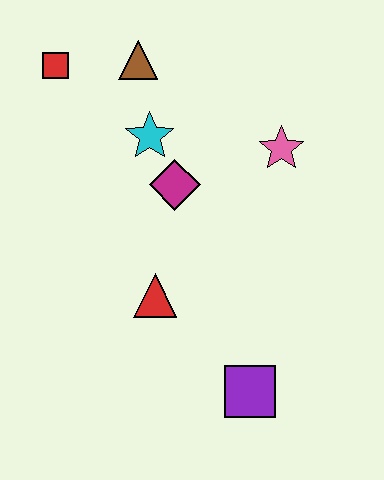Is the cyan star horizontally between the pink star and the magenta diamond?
No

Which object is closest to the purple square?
The red triangle is closest to the purple square.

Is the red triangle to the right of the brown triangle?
Yes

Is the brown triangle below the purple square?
No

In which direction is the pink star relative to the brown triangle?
The pink star is to the right of the brown triangle.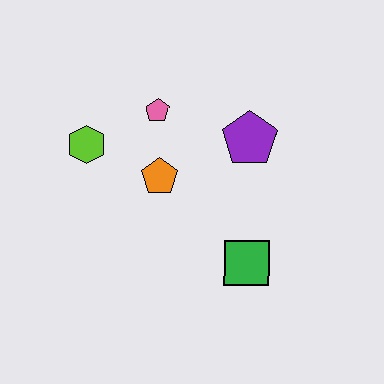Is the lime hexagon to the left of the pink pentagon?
Yes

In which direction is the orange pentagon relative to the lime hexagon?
The orange pentagon is to the right of the lime hexagon.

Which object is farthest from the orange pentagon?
The green square is farthest from the orange pentagon.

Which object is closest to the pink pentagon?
The orange pentagon is closest to the pink pentagon.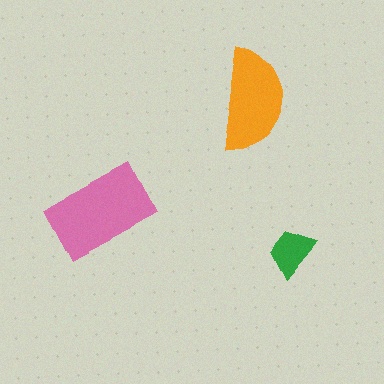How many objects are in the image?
There are 3 objects in the image.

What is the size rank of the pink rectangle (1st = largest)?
1st.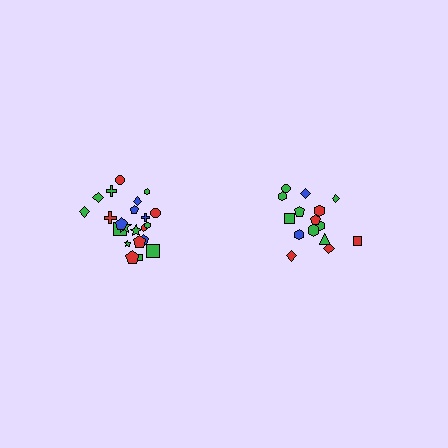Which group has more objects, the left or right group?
The left group.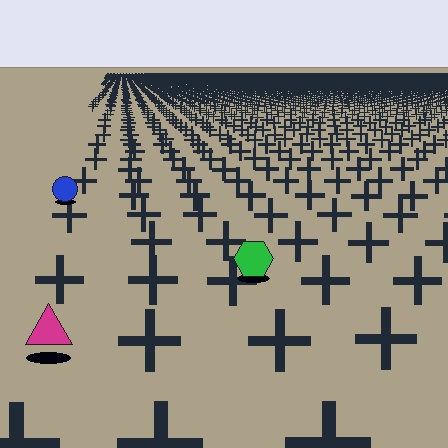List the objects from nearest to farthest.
From nearest to farthest: the magenta triangle, the green hexagon, the blue circle.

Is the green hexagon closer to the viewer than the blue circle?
Yes. The green hexagon is closer — you can tell from the texture gradient: the ground texture is coarser near it.